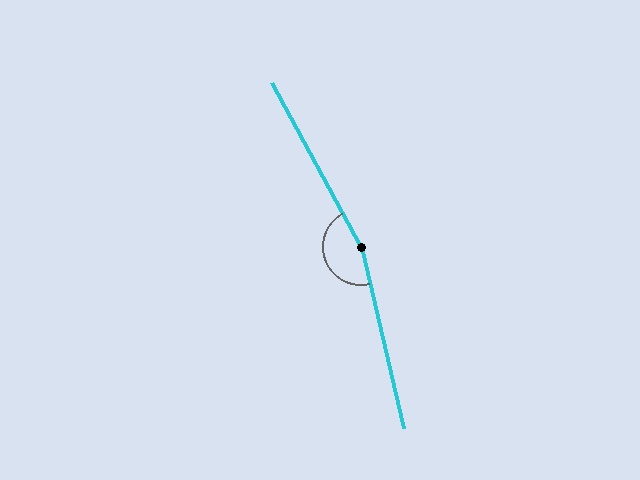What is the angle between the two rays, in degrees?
Approximately 165 degrees.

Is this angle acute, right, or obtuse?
It is obtuse.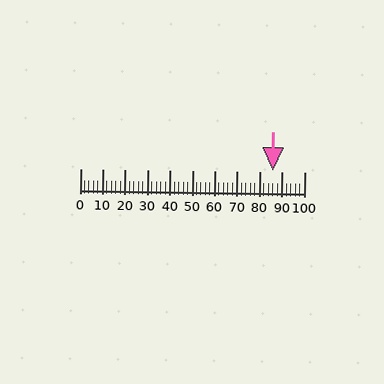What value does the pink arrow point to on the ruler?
The pink arrow points to approximately 86.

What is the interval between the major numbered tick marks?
The major tick marks are spaced 10 units apart.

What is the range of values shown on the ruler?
The ruler shows values from 0 to 100.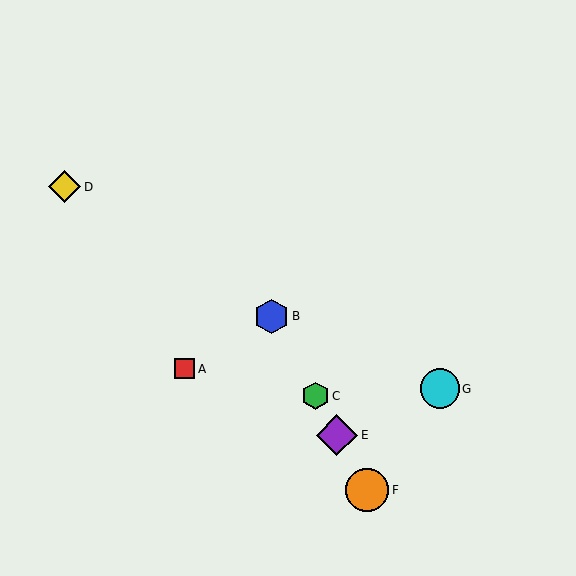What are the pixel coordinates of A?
Object A is at (185, 369).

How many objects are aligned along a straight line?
4 objects (B, C, E, F) are aligned along a straight line.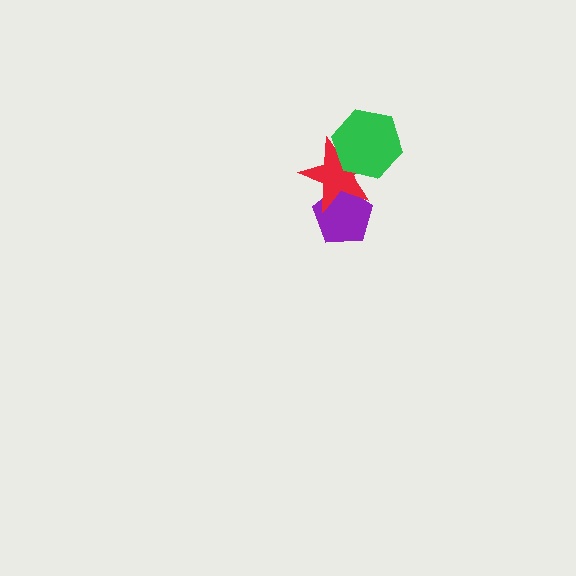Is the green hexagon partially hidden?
No, no other shape covers it.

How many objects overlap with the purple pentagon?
1 object overlaps with the purple pentagon.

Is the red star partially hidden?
Yes, it is partially covered by another shape.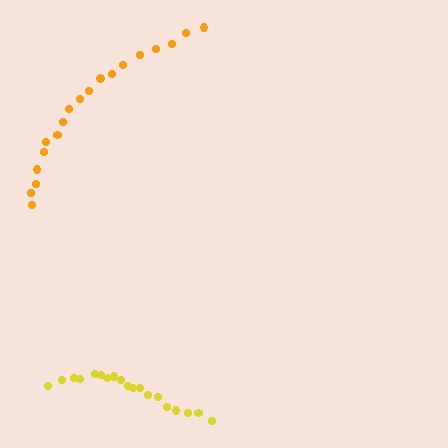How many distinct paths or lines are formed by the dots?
There are 2 distinct paths.